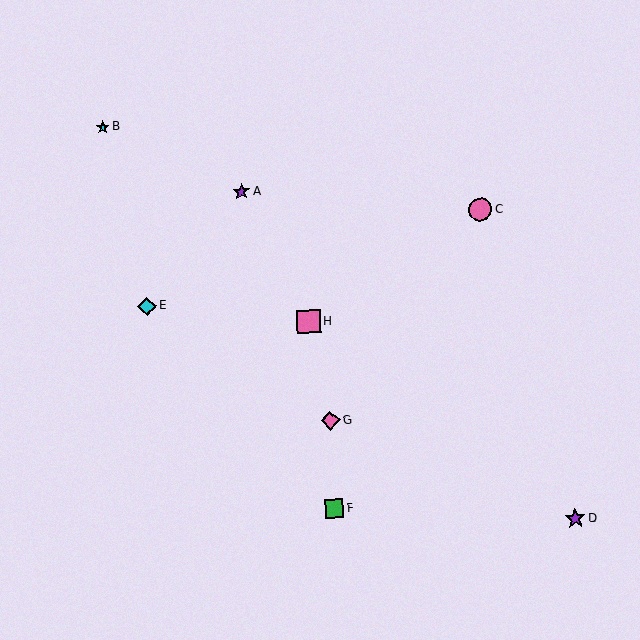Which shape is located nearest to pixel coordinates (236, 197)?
The purple star (labeled A) at (241, 192) is nearest to that location.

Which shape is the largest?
The pink square (labeled H) is the largest.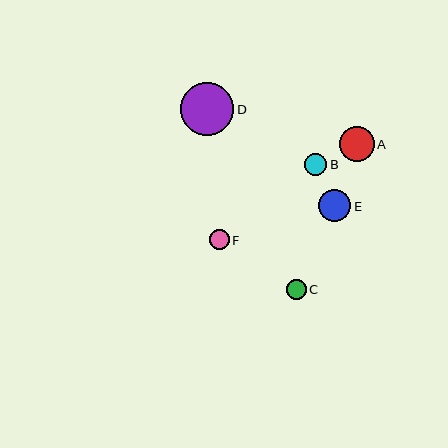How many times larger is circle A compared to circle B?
Circle A is approximately 1.6 times the size of circle B.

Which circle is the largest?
Circle D is the largest with a size of approximately 54 pixels.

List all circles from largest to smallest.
From largest to smallest: D, A, E, B, C, F.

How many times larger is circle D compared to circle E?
Circle D is approximately 1.7 times the size of circle E.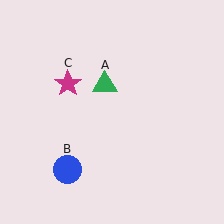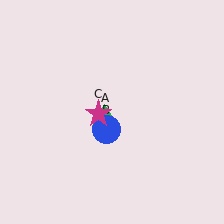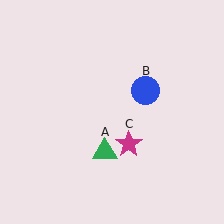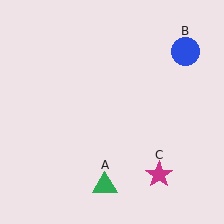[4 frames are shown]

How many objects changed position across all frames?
3 objects changed position: green triangle (object A), blue circle (object B), magenta star (object C).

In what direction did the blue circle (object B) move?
The blue circle (object B) moved up and to the right.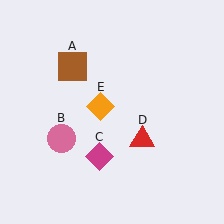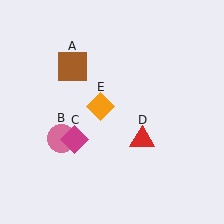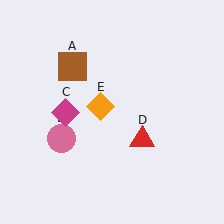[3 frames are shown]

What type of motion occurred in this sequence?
The magenta diamond (object C) rotated clockwise around the center of the scene.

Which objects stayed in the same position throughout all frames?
Brown square (object A) and pink circle (object B) and red triangle (object D) and orange diamond (object E) remained stationary.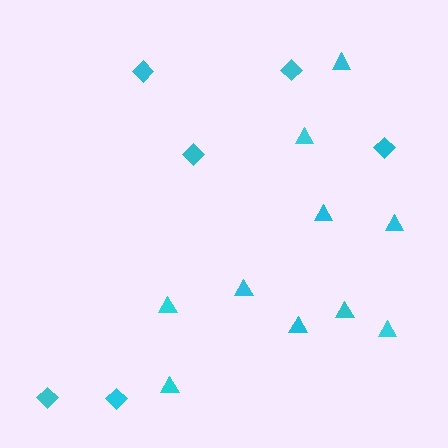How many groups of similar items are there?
There are 2 groups: one group of diamonds (6) and one group of triangles (10).